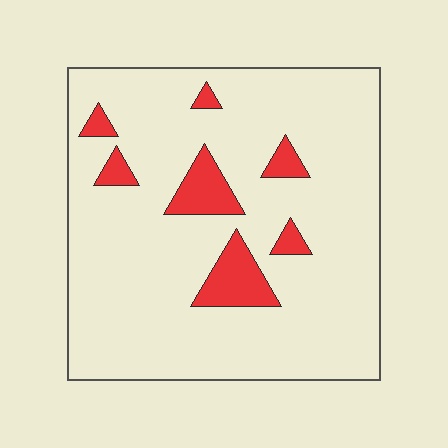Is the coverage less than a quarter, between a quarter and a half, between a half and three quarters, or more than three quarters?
Less than a quarter.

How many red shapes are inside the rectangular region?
7.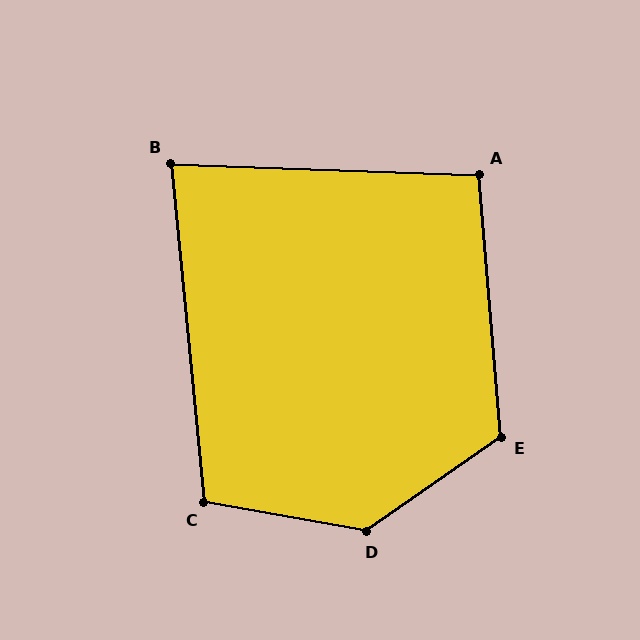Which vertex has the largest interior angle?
D, at approximately 135 degrees.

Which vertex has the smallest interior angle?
B, at approximately 82 degrees.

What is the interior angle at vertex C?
Approximately 106 degrees (obtuse).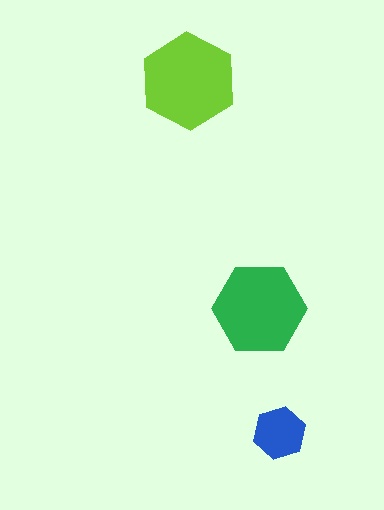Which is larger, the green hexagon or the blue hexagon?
The green one.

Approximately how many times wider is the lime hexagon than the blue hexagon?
About 2 times wider.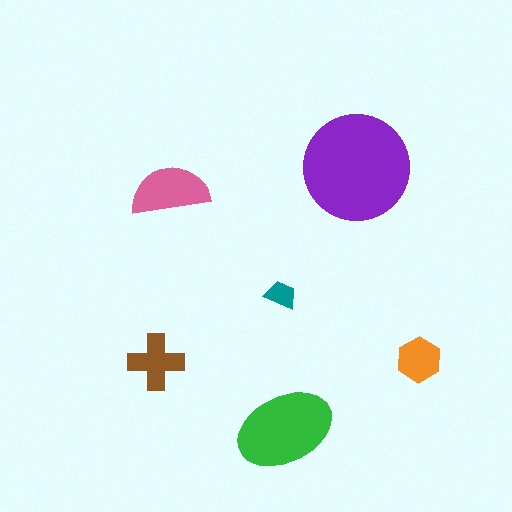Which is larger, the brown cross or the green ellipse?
The green ellipse.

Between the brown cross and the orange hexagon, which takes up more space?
The brown cross.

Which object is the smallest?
The teal trapezoid.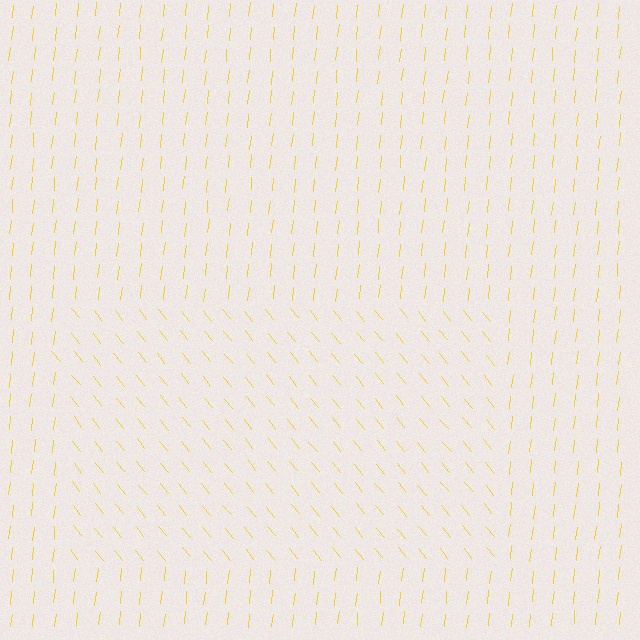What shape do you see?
I see a rectangle.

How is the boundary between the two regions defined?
The boundary is defined purely by a change in line orientation (approximately 45 degrees difference). All lines are the same color and thickness.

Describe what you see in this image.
The image is filled with small yellow line segments. A rectangle region in the image has lines oriented differently from the surrounding lines, creating a visible texture boundary.